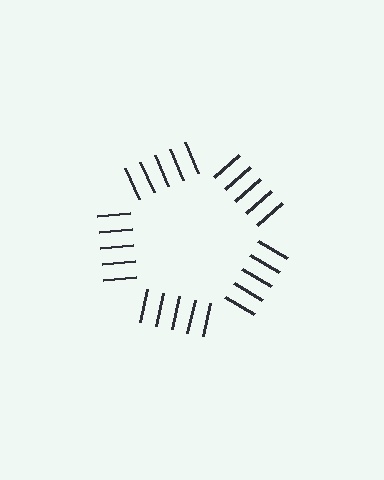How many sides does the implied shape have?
5 sides — the line-ends trace a pentagon.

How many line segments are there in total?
25 — 5 along each of the 5 edges.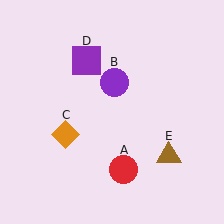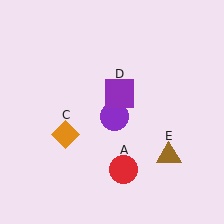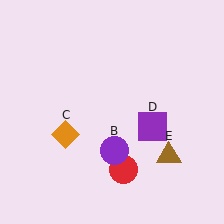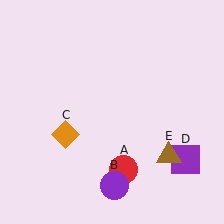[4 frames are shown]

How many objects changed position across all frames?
2 objects changed position: purple circle (object B), purple square (object D).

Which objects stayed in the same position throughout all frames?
Red circle (object A) and orange diamond (object C) and brown triangle (object E) remained stationary.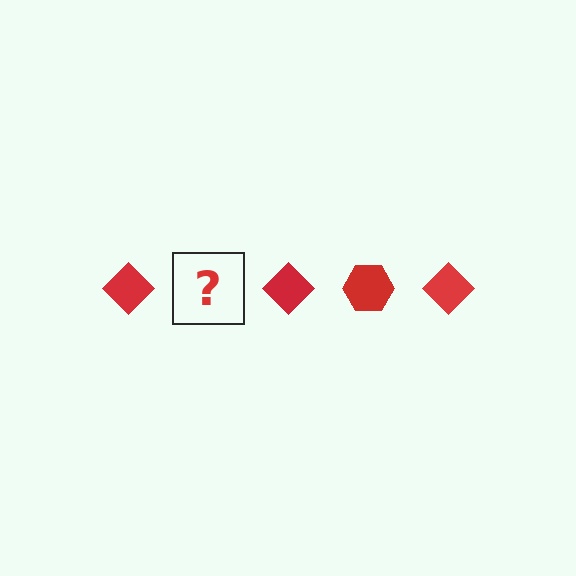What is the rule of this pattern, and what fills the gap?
The rule is that the pattern cycles through diamond, hexagon shapes in red. The gap should be filled with a red hexagon.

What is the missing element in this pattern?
The missing element is a red hexagon.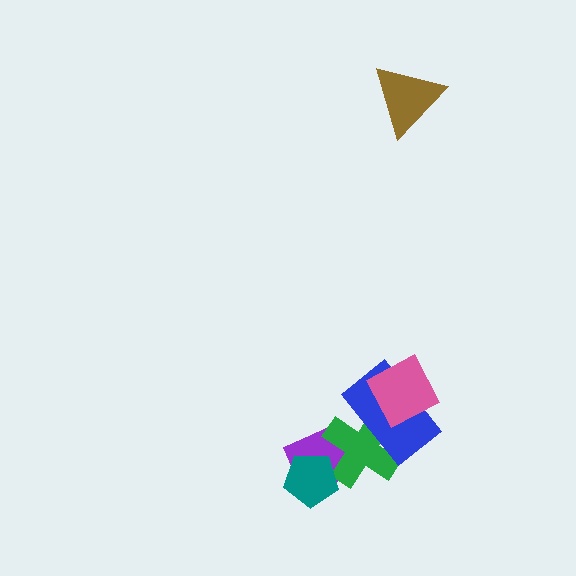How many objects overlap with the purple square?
2 objects overlap with the purple square.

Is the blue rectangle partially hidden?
Yes, it is partially covered by another shape.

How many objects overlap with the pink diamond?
1 object overlaps with the pink diamond.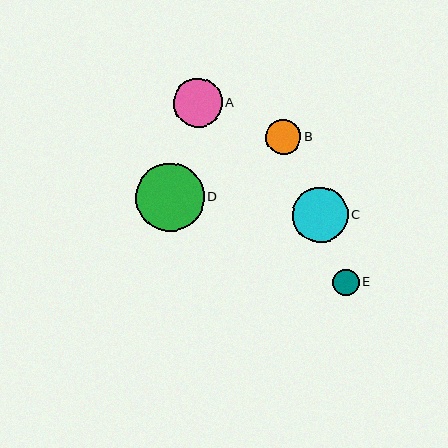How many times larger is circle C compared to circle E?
Circle C is approximately 2.1 times the size of circle E.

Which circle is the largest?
Circle D is the largest with a size of approximately 68 pixels.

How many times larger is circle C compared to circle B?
Circle C is approximately 1.6 times the size of circle B.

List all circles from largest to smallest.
From largest to smallest: D, C, A, B, E.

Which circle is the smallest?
Circle E is the smallest with a size of approximately 26 pixels.